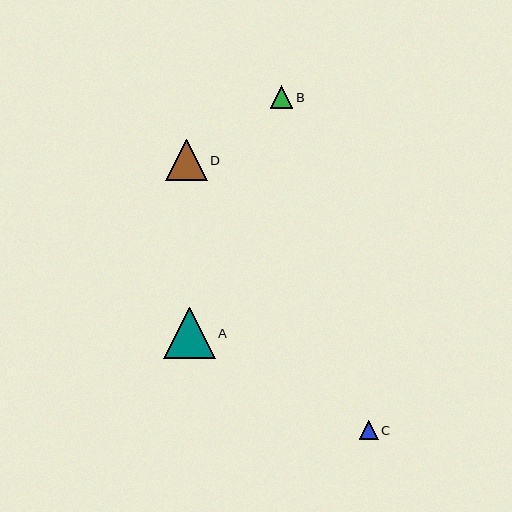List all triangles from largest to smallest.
From largest to smallest: A, D, B, C.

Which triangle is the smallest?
Triangle C is the smallest with a size of approximately 19 pixels.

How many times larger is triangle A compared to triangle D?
Triangle A is approximately 1.2 times the size of triangle D.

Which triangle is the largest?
Triangle A is the largest with a size of approximately 52 pixels.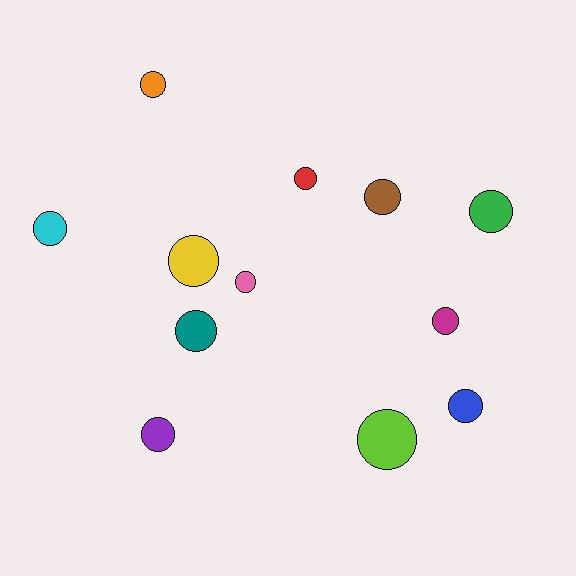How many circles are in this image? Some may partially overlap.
There are 12 circles.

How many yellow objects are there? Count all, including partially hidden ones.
There is 1 yellow object.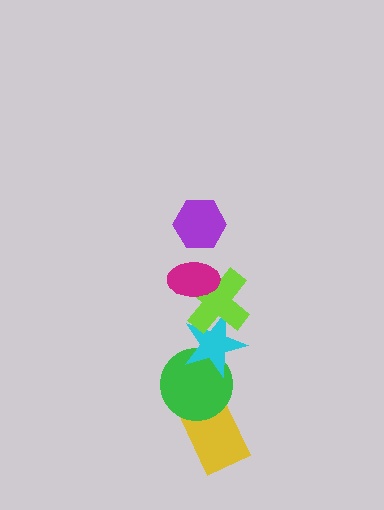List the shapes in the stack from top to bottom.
From top to bottom: the purple hexagon, the magenta ellipse, the lime cross, the cyan star, the green circle, the yellow rectangle.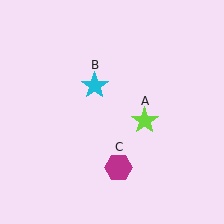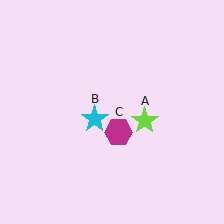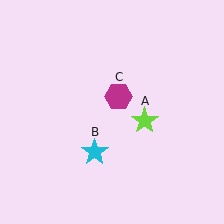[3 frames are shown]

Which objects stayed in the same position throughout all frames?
Lime star (object A) remained stationary.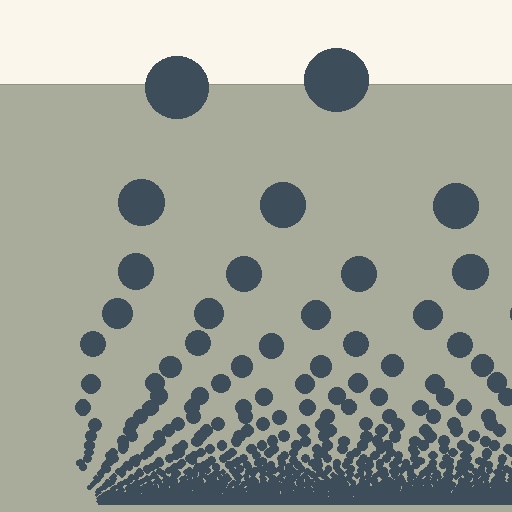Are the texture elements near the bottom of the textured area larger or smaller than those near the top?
Smaller. The gradient is inverted — elements near the bottom are smaller and denser.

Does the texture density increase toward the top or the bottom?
Density increases toward the bottom.